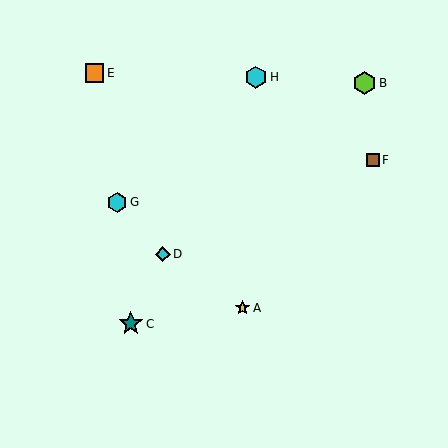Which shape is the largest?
The teal star (labeled C) is the largest.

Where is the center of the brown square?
The center of the brown square is at (373, 160).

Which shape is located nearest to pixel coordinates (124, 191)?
The cyan hexagon (labeled G) at (117, 202) is nearest to that location.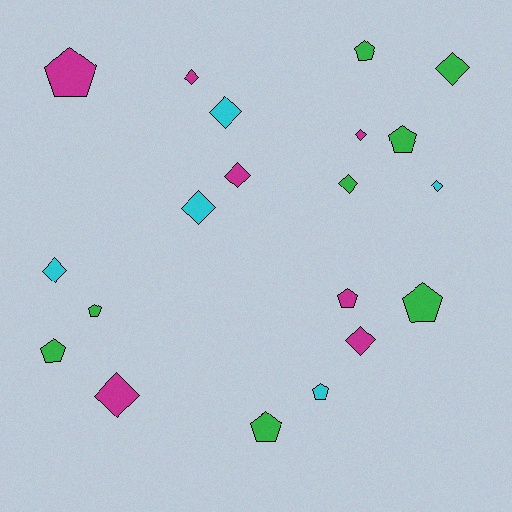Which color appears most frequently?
Green, with 8 objects.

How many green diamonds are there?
There are 2 green diamonds.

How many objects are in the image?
There are 20 objects.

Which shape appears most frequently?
Diamond, with 11 objects.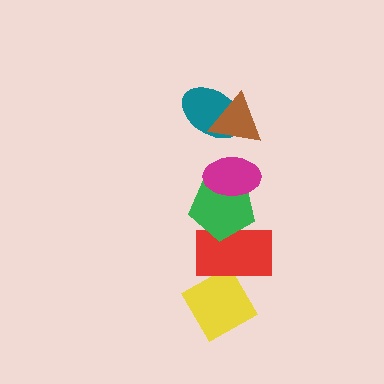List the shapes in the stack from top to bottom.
From top to bottom: the brown triangle, the teal ellipse, the magenta ellipse, the green pentagon, the red rectangle, the yellow diamond.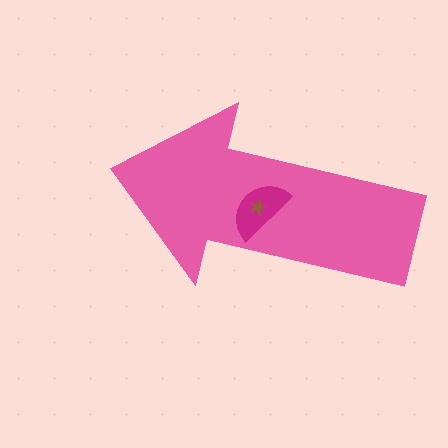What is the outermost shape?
The pink arrow.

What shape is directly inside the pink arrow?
The magenta semicircle.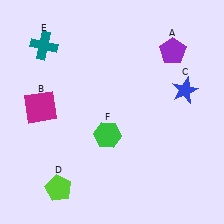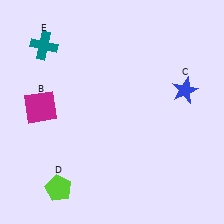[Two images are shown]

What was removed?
The purple pentagon (A), the green hexagon (F) were removed in Image 2.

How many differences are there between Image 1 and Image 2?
There are 2 differences between the two images.